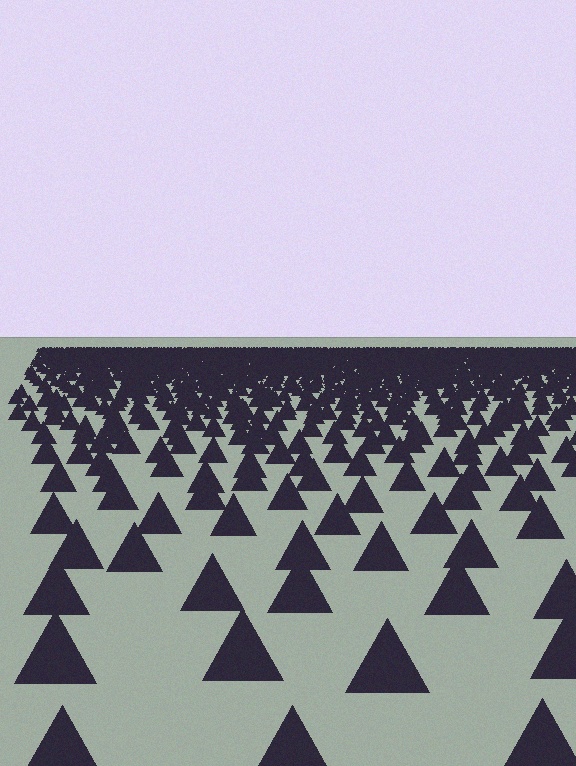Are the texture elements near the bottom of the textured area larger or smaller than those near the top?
Larger. Near the bottom, elements are closer to the viewer and appear at a bigger on-screen size.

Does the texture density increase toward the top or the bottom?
Density increases toward the top.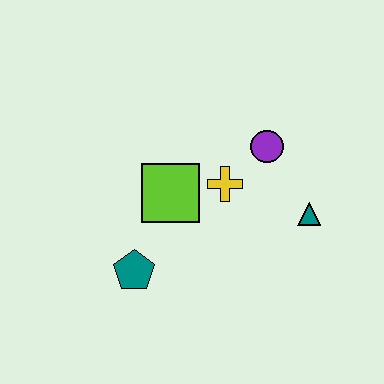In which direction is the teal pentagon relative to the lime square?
The teal pentagon is below the lime square.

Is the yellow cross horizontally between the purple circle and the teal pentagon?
Yes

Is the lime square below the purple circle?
Yes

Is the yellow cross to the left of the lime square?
No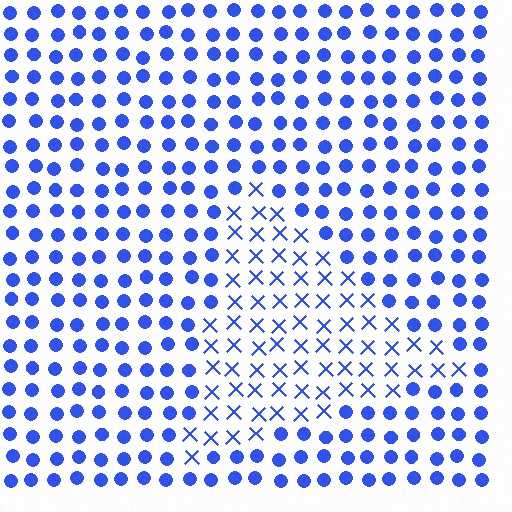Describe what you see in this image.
The image is filled with small blue elements arranged in a uniform grid. A triangle-shaped region contains X marks, while the surrounding area contains circles. The boundary is defined purely by the change in element shape.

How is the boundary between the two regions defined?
The boundary is defined by a change in element shape: X marks inside vs. circles outside. All elements share the same color and spacing.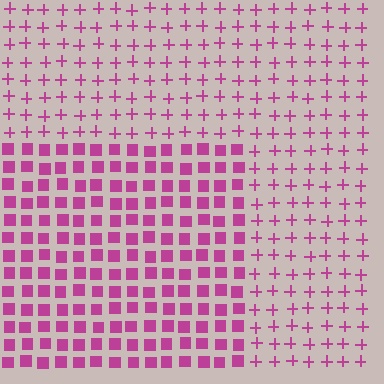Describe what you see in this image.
The image is filled with small magenta elements arranged in a uniform grid. A rectangle-shaped region contains squares, while the surrounding area contains plus signs. The boundary is defined purely by the change in element shape.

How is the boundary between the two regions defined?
The boundary is defined by a change in element shape: squares inside vs. plus signs outside. All elements share the same color and spacing.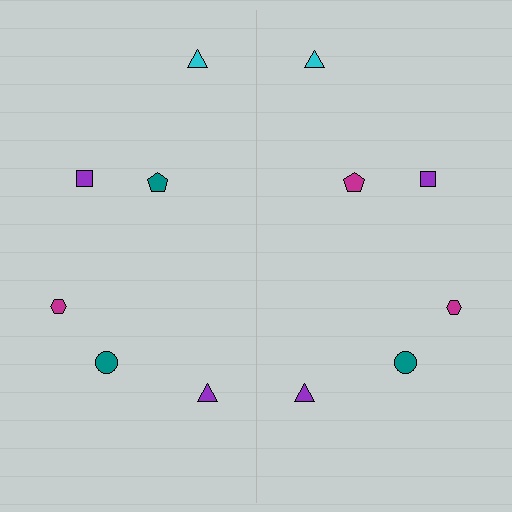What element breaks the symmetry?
The magenta pentagon on the right side breaks the symmetry — its mirror counterpart is teal.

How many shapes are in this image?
There are 12 shapes in this image.